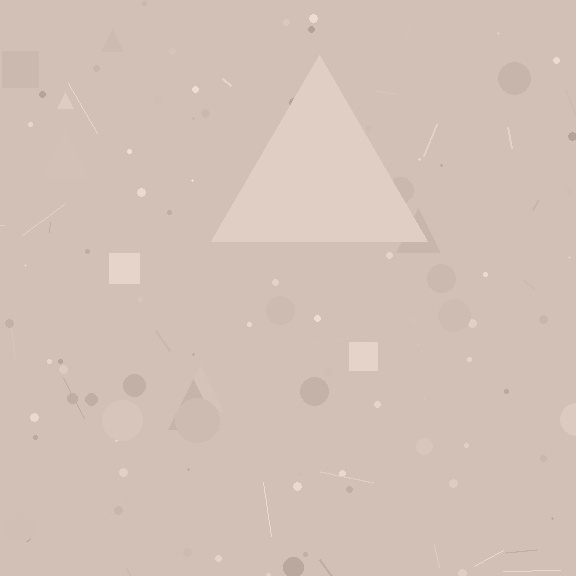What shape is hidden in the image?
A triangle is hidden in the image.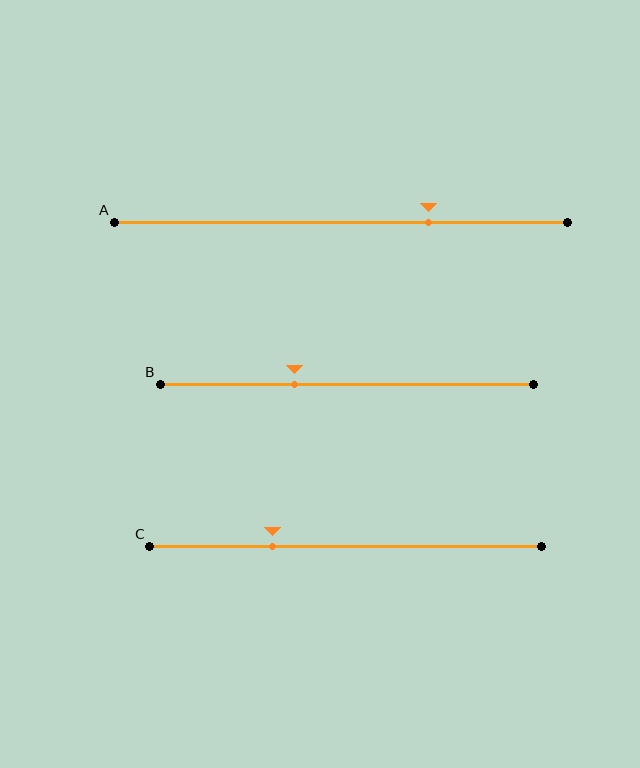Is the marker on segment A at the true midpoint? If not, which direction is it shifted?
No, the marker on segment A is shifted to the right by about 19% of the segment length.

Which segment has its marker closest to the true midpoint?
Segment B has its marker closest to the true midpoint.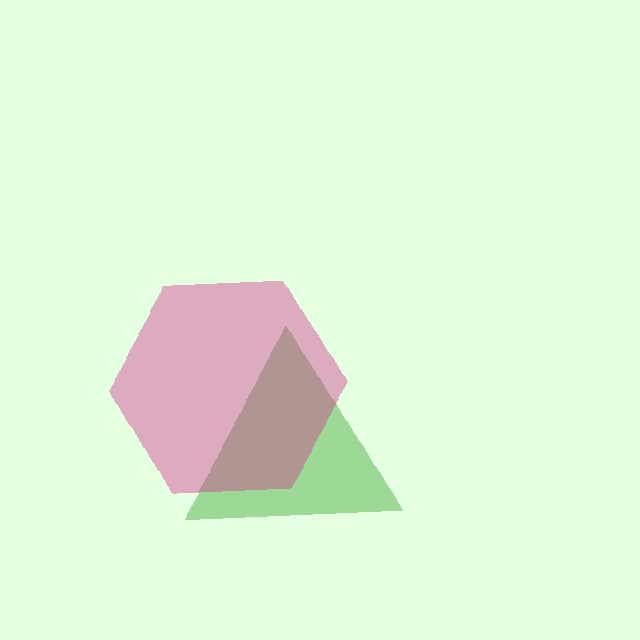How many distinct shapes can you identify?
There are 2 distinct shapes: a green triangle, a magenta hexagon.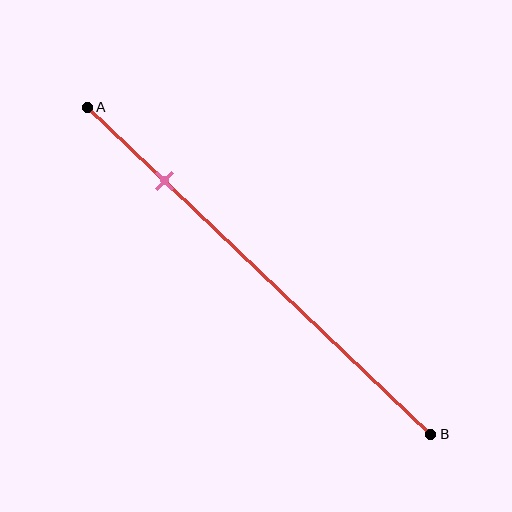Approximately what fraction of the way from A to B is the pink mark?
The pink mark is approximately 25% of the way from A to B.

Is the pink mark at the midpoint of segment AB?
No, the mark is at about 25% from A, not at the 50% midpoint.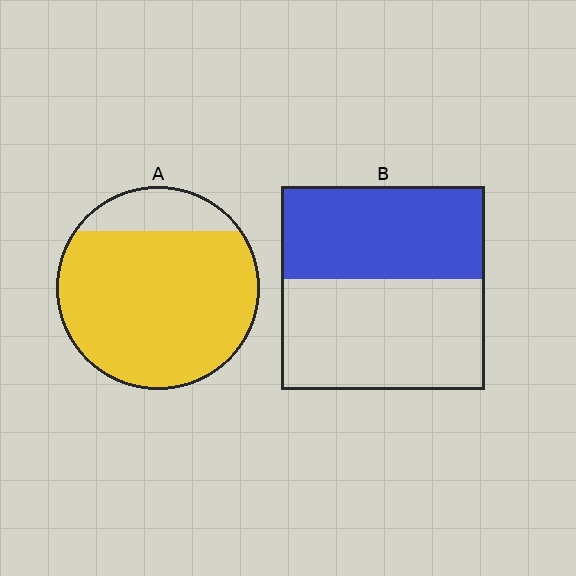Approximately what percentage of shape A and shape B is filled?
A is approximately 85% and B is approximately 45%.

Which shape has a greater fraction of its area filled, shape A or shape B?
Shape A.